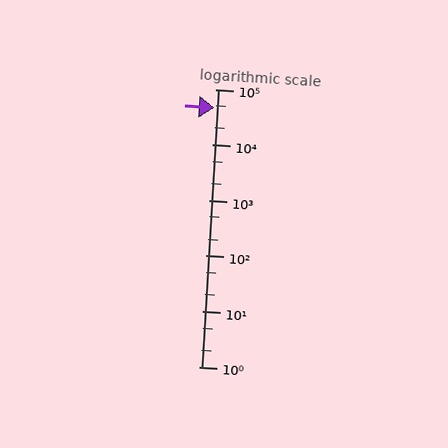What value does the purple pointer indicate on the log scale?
The pointer indicates approximately 46000.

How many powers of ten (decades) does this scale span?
The scale spans 5 decades, from 1 to 100000.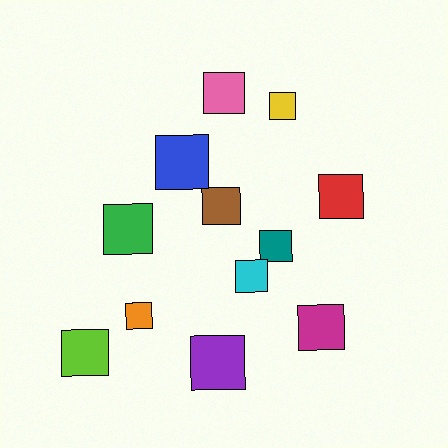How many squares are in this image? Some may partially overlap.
There are 12 squares.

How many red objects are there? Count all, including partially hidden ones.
There is 1 red object.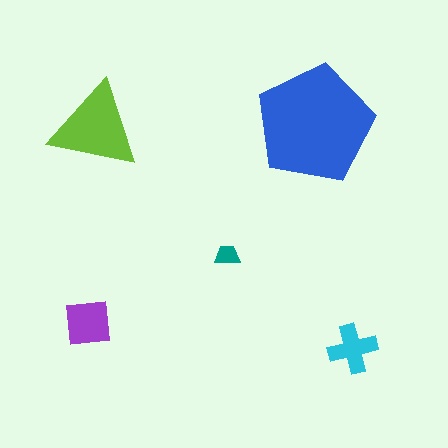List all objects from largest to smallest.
The blue pentagon, the lime triangle, the purple square, the cyan cross, the teal trapezoid.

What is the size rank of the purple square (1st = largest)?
3rd.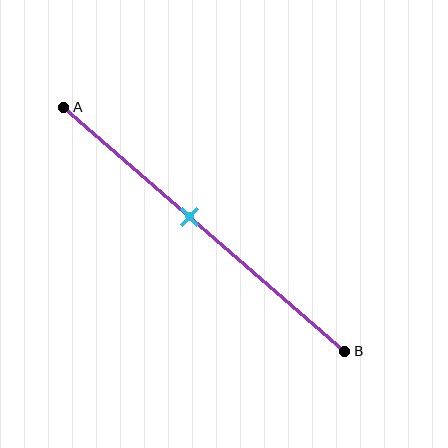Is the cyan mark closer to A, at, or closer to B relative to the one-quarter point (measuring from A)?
The cyan mark is closer to point B than the one-quarter point of segment AB.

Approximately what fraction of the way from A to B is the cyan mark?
The cyan mark is approximately 45% of the way from A to B.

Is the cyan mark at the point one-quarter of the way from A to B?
No, the mark is at about 45% from A, not at the 25% one-quarter point.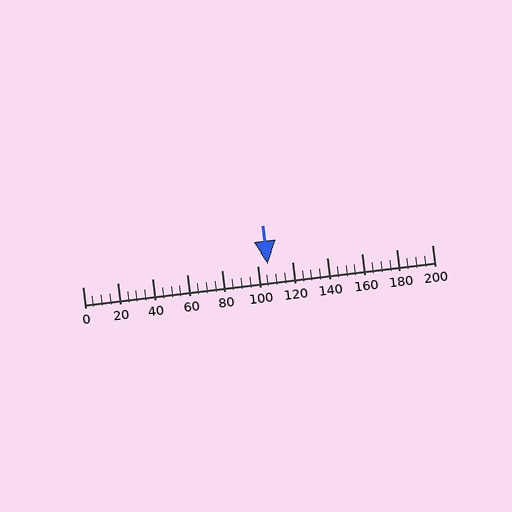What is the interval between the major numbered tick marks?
The major tick marks are spaced 20 units apart.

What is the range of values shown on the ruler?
The ruler shows values from 0 to 200.